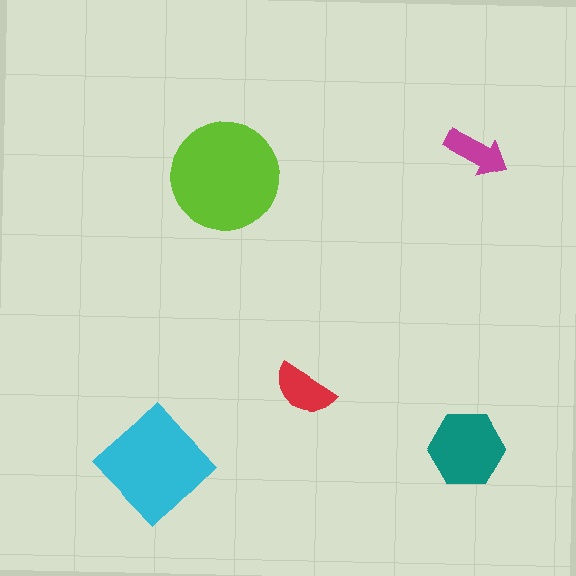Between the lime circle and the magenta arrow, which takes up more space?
The lime circle.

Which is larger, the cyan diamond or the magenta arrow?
The cyan diamond.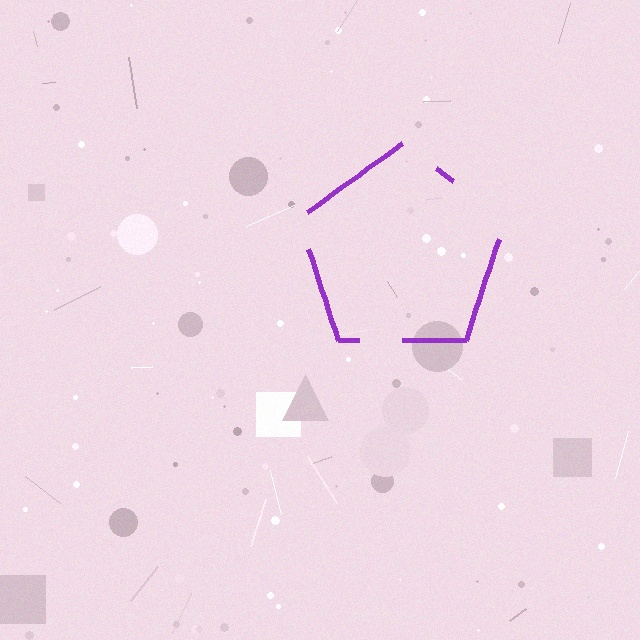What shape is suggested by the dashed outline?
The dashed outline suggests a pentagon.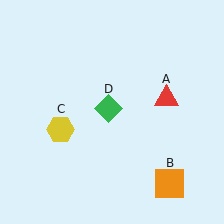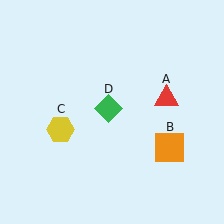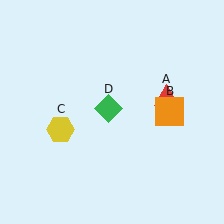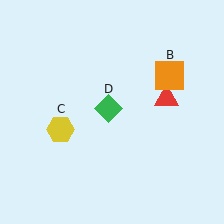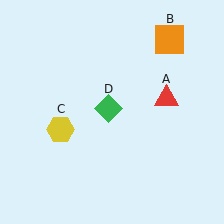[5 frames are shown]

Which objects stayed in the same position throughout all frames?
Red triangle (object A) and yellow hexagon (object C) and green diamond (object D) remained stationary.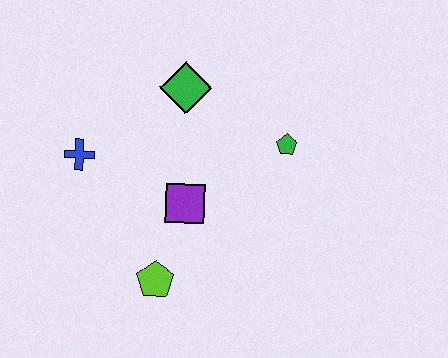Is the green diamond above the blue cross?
Yes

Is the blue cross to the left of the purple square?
Yes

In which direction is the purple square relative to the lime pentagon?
The purple square is above the lime pentagon.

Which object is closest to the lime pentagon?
The purple square is closest to the lime pentagon.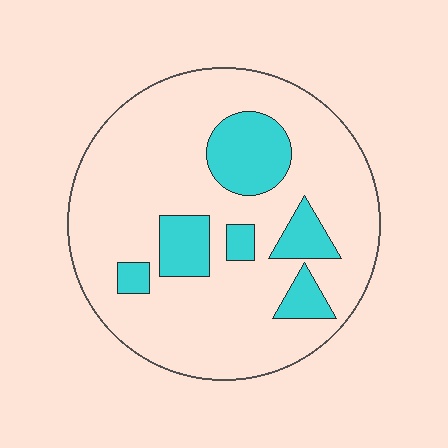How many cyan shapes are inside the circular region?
6.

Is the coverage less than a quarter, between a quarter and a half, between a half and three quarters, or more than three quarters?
Less than a quarter.